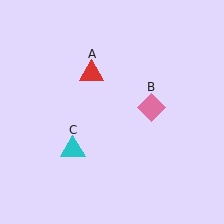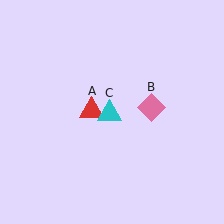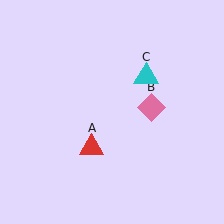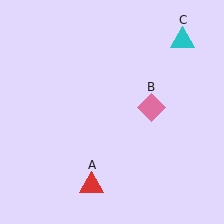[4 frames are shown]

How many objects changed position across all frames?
2 objects changed position: red triangle (object A), cyan triangle (object C).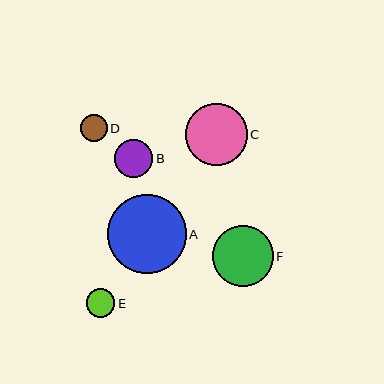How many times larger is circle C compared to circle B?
Circle C is approximately 1.6 times the size of circle B.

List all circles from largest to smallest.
From largest to smallest: A, C, F, B, E, D.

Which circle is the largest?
Circle A is the largest with a size of approximately 79 pixels.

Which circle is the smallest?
Circle D is the smallest with a size of approximately 27 pixels.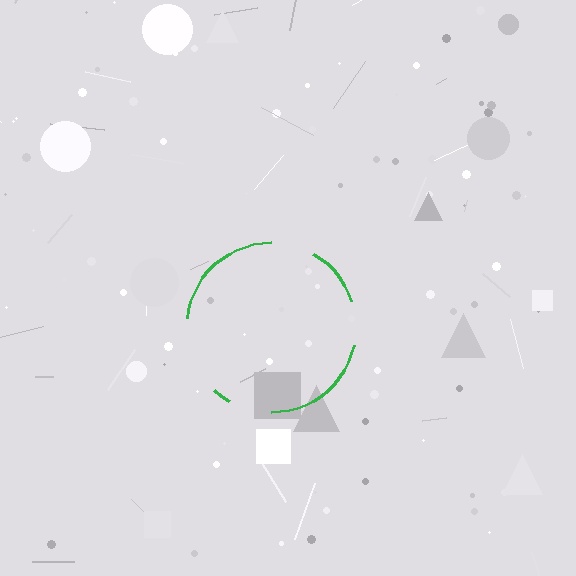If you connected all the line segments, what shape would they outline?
They would outline a circle.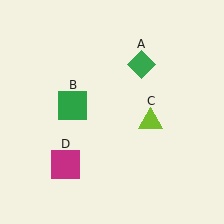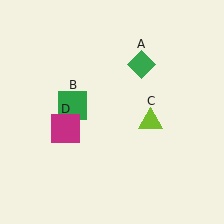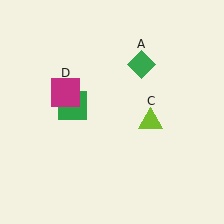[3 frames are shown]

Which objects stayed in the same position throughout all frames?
Green diamond (object A) and green square (object B) and lime triangle (object C) remained stationary.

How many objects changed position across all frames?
1 object changed position: magenta square (object D).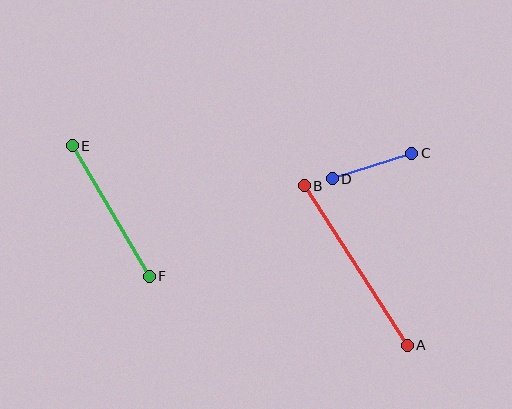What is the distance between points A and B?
The distance is approximately 190 pixels.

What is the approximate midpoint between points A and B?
The midpoint is at approximately (356, 266) pixels.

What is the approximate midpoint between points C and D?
The midpoint is at approximately (372, 166) pixels.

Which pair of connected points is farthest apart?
Points A and B are farthest apart.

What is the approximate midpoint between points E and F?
The midpoint is at approximately (111, 211) pixels.